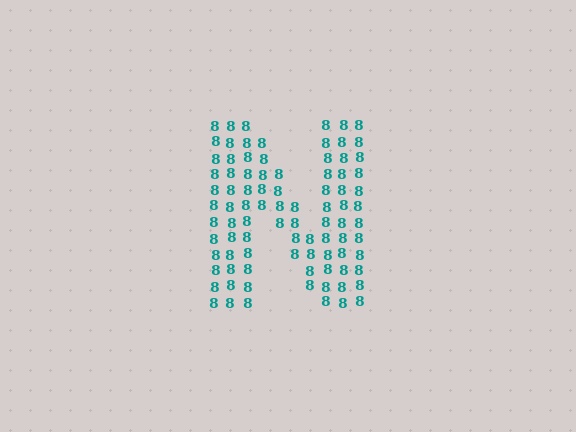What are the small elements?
The small elements are digit 8's.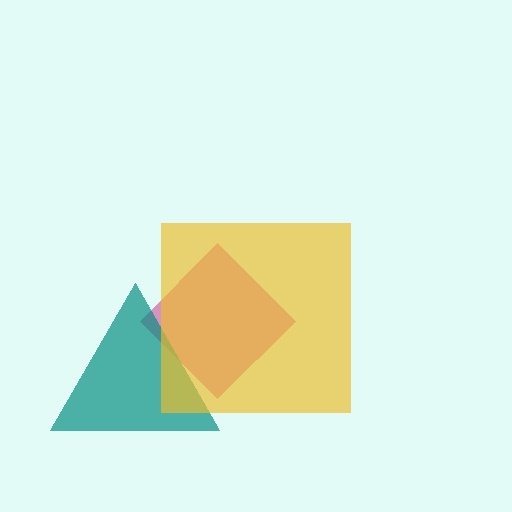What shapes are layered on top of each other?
The layered shapes are: a magenta diamond, a teal triangle, a yellow square.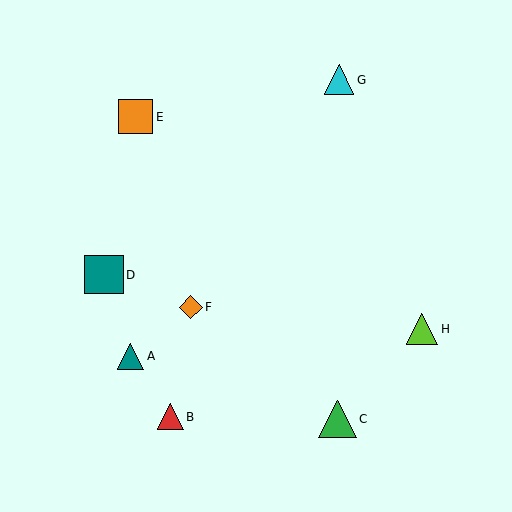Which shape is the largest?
The teal square (labeled D) is the largest.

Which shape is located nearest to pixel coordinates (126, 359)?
The teal triangle (labeled A) at (131, 356) is nearest to that location.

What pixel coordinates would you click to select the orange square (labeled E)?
Click at (135, 117) to select the orange square E.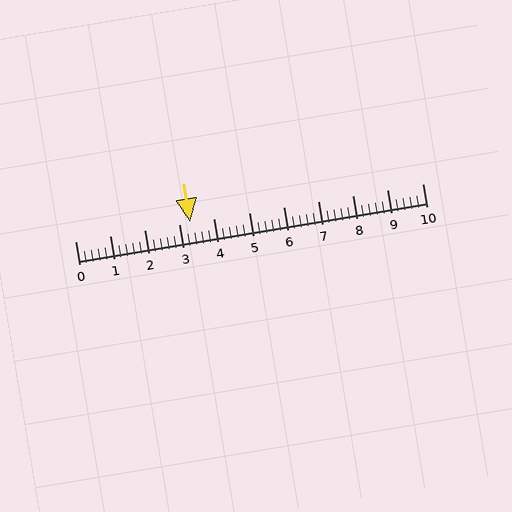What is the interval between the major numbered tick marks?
The major tick marks are spaced 1 units apart.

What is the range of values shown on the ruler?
The ruler shows values from 0 to 10.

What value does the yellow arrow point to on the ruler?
The yellow arrow points to approximately 3.3.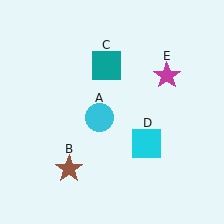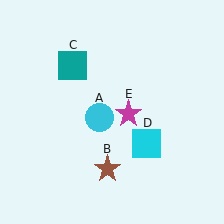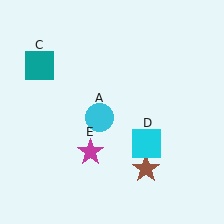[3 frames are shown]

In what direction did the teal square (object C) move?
The teal square (object C) moved left.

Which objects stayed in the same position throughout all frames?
Cyan circle (object A) and cyan square (object D) remained stationary.